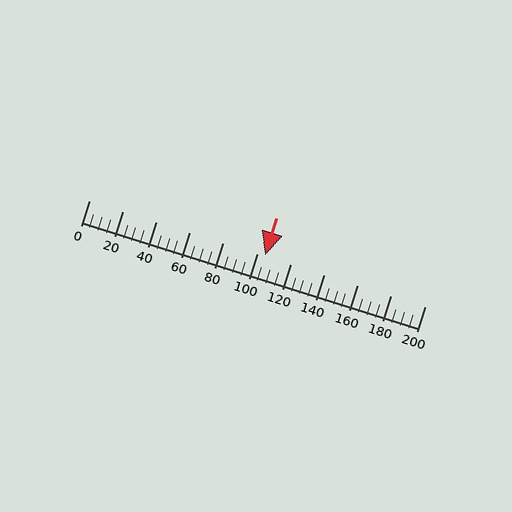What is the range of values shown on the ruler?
The ruler shows values from 0 to 200.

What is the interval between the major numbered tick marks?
The major tick marks are spaced 20 units apart.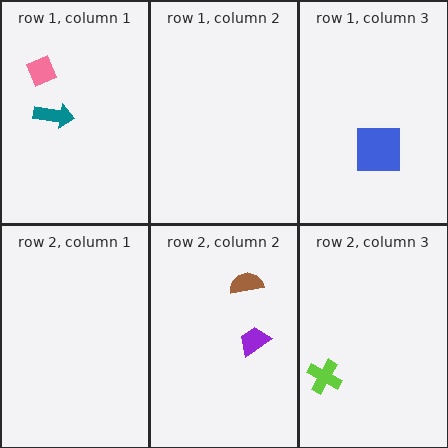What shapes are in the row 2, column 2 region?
The brown semicircle, the purple trapezoid.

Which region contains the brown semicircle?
The row 2, column 2 region.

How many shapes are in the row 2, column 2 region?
2.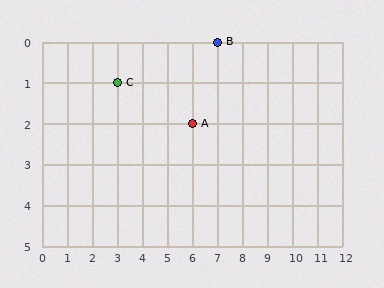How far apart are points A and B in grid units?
Points A and B are 1 column and 2 rows apart (about 2.2 grid units diagonally).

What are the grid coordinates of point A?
Point A is at grid coordinates (6, 2).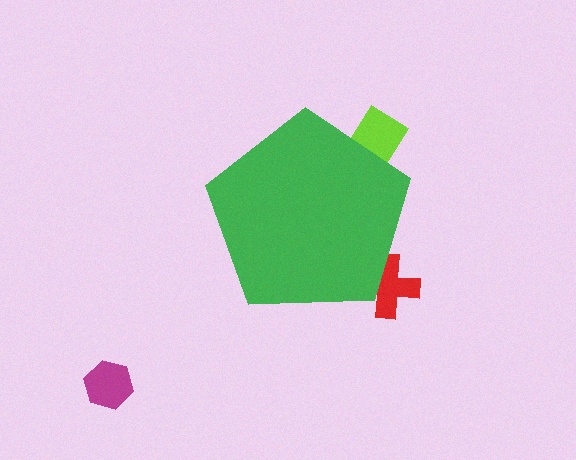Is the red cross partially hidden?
Yes, the red cross is partially hidden behind the green pentagon.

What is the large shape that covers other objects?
A green pentagon.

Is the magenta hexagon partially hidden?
No, the magenta hexagon is fully visible.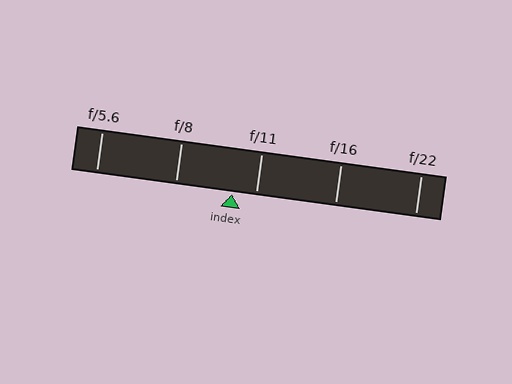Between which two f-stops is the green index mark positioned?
The index mark is between f/8 and f/11.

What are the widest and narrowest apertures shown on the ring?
The widest aperture shown is f/5.6 and the narrowest is f/22.